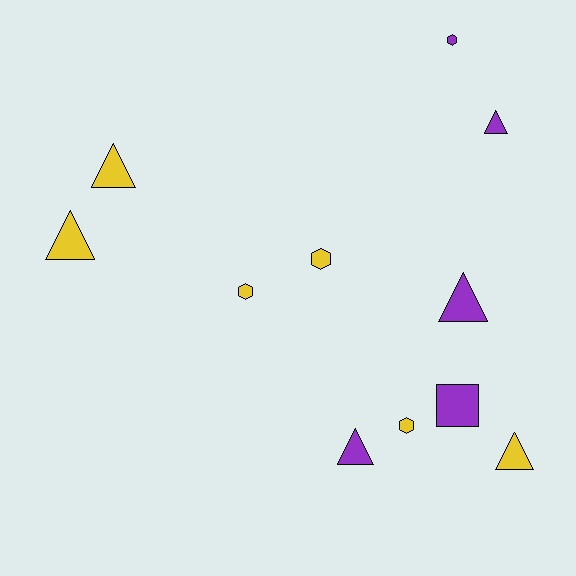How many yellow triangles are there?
There are 3 yellow triangles.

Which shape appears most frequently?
Triangle, with 6 objects.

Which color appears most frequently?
Yellow, with 6 objects.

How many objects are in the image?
There are 11 objects.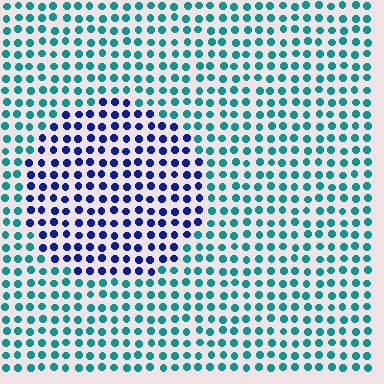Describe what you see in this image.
The image is filled with small teal elements in a uniform arrangement. A circle-shaped region is visible where the elements are tinted to a slightly different hue, forming a subtle color boundary.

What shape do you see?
I see a circle.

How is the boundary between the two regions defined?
The boundary is defined purely by a slight shift in hue (about 54 degrees). Spacing, size, and orientation are identical on both sides.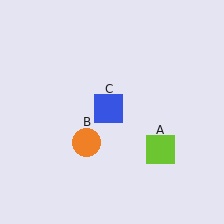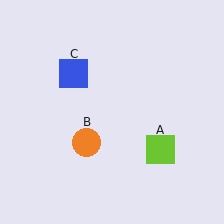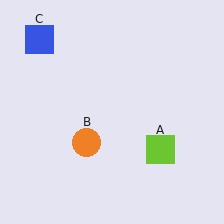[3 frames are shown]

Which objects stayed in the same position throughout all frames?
Lime square (object A) and orange circle (object B) remained stationary.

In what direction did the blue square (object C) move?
The blue square (object C) moved up and to the left.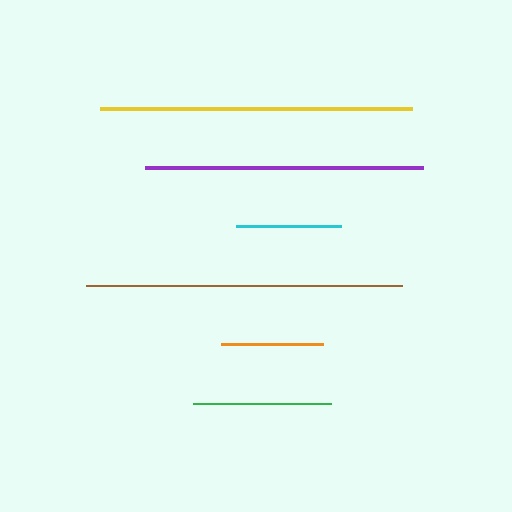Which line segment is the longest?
The brown line is the longest at approximately 315 pixels.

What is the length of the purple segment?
The purple segment is approximately 278 pixels long.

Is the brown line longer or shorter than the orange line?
The brown line is longer than the orange line.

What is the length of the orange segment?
The orange segment is approximately 102 pixels long.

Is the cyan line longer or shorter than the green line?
The green line is longer than the cyan line.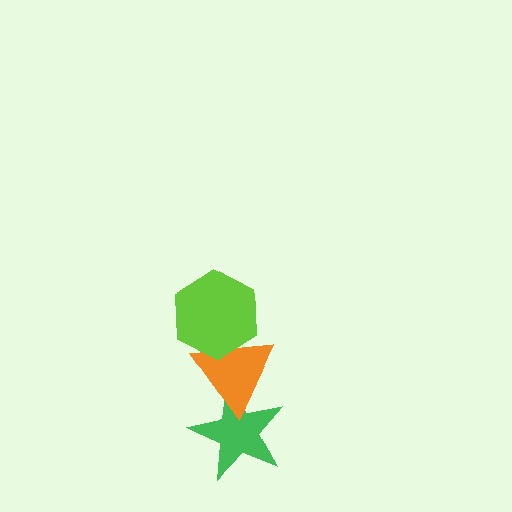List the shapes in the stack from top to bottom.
From top to bottom: the lime hexagon, the orange triangle, the green star.